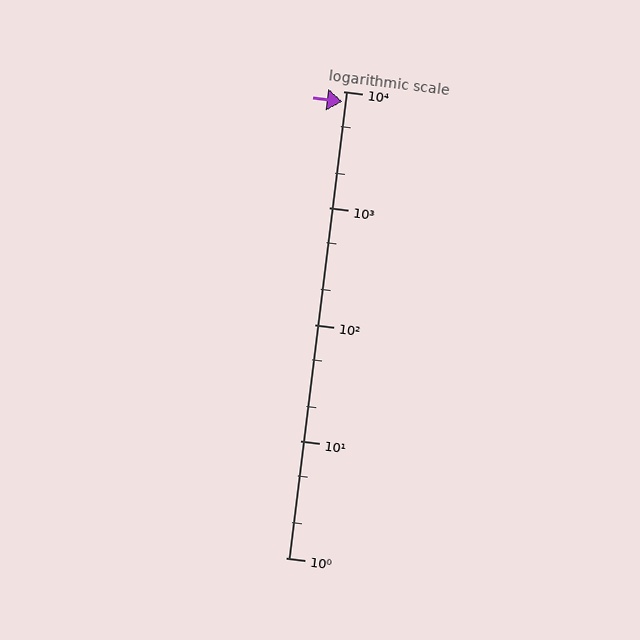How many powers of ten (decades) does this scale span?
The scale spans 4 decades, from 1 to 10000.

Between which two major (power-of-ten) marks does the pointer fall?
The pointer is between 1000 and 10000.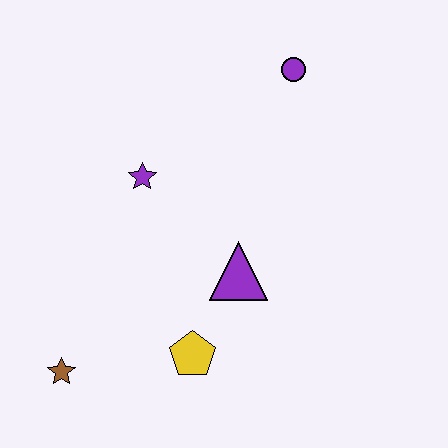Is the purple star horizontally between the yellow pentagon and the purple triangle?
No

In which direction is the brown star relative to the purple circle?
The brown star is below the purple circle.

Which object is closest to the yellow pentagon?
The purple triangle is closest to the yellow pentagon.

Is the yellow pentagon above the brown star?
Yes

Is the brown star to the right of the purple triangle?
No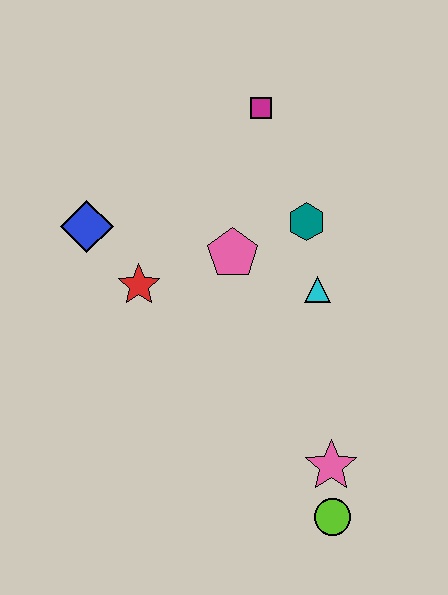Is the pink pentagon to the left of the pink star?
Yes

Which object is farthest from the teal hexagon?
The lime circle is farthest from the teal hexagon.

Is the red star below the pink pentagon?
Yes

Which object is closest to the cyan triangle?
The teal hexagon is closest to the cyan triangle.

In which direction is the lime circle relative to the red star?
The lime circle is below the red star.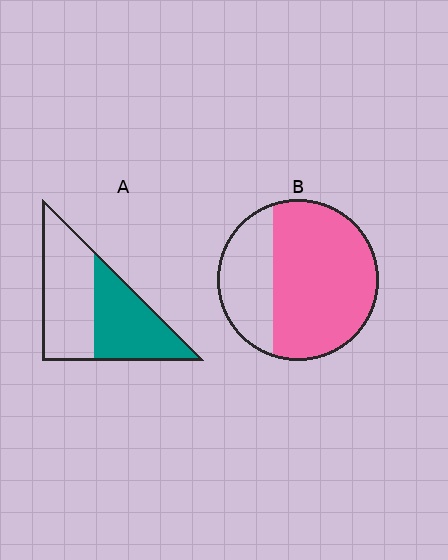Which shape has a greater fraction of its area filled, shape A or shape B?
Shape B.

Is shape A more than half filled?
Roughly half.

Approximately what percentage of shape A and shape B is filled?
A is approximately 45% and B is approximately 70%.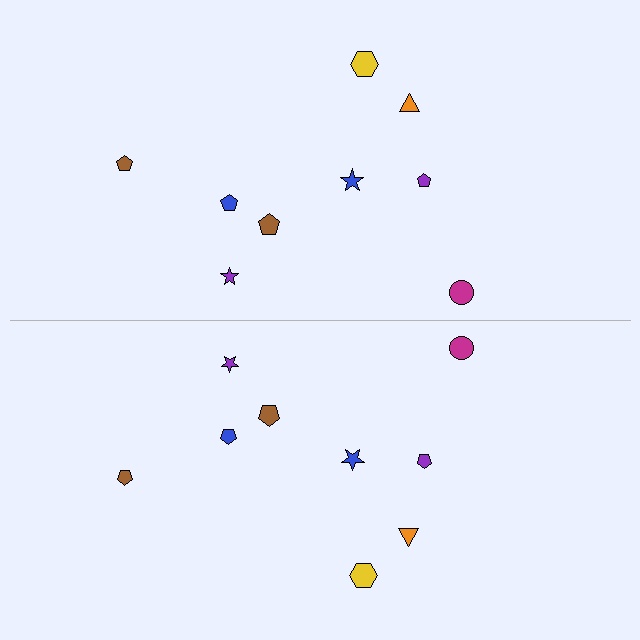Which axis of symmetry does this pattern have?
The pattern has a horizontal axis of symmetry running through the center of the image.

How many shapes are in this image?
There are 18 shapes in this image.